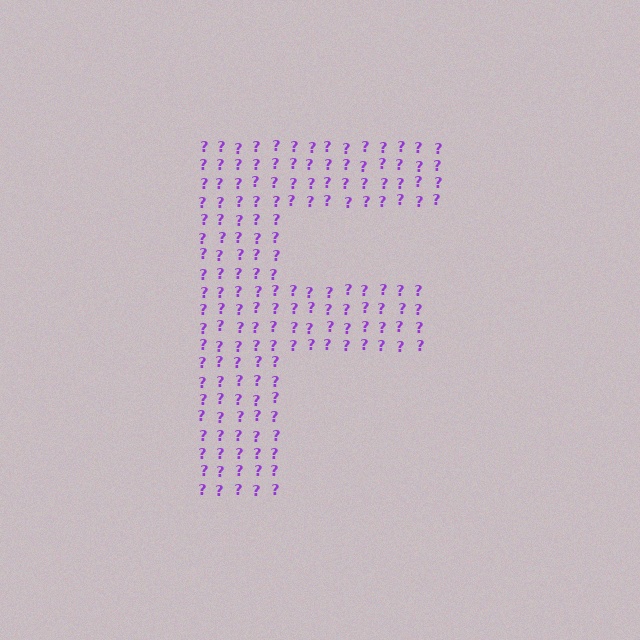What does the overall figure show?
The overall figure shows the letter F.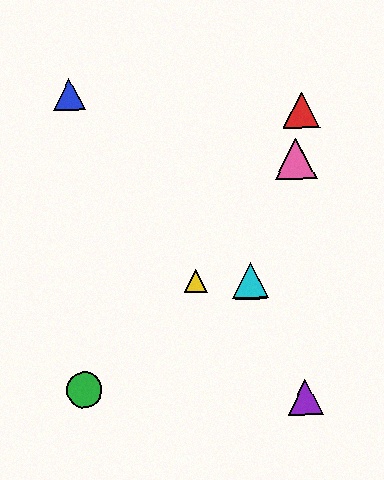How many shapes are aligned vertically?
2 shapes (the orange triangle, the cyan triangle) are aligned vertically.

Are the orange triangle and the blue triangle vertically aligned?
No, the orange triangle is at x≈251 and the blue triangle is at x≈69.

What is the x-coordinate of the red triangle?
The red triangle is at x≈301.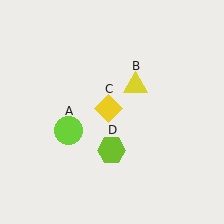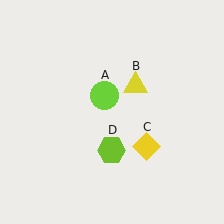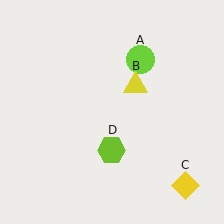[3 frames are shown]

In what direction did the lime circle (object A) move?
The lime circle (object A) moved up and to the right.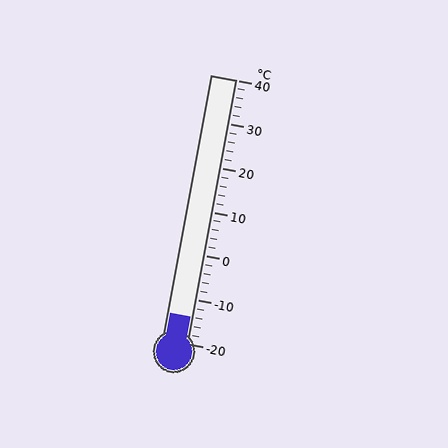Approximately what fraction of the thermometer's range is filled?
The thermometer is filled to approximately 10% of its range.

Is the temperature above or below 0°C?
The temperature is below 0°C.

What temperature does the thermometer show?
The thermometer shows approximately -14°C.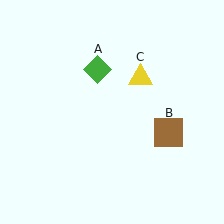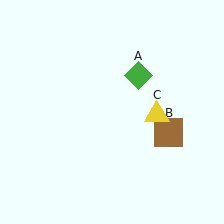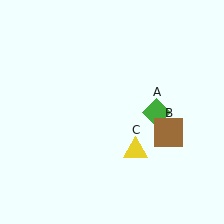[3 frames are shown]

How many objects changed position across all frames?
2 objects changed position: green diamond (object A), yellow triangle (object C).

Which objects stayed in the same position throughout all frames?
Brown square (object B) remained stationary.